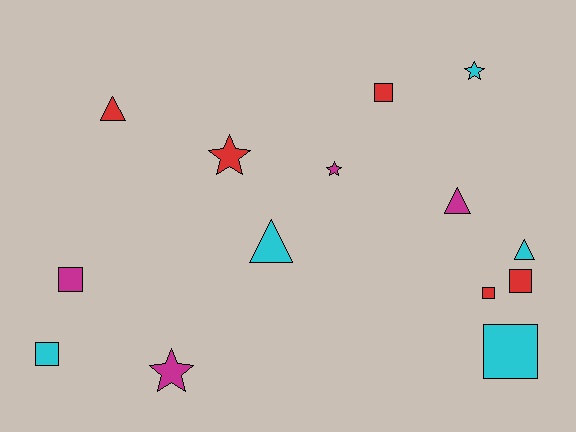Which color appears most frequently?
Cyan, with 5 objects.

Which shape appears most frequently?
Square, with 6 objects.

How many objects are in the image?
There are 14 objects.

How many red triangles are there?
There is 1 red triangle.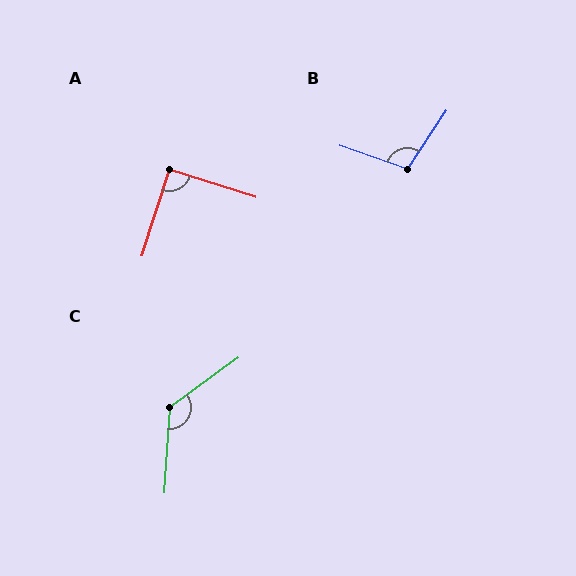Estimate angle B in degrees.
Approximately 104 degrees.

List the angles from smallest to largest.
A (90°), B (104°), C (129°).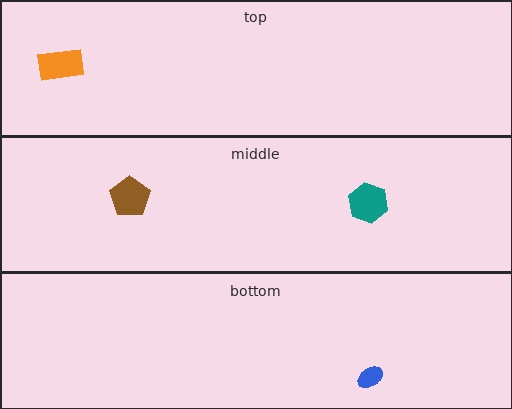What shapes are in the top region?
The orange rectangle.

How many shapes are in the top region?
1.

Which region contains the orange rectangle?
The top region.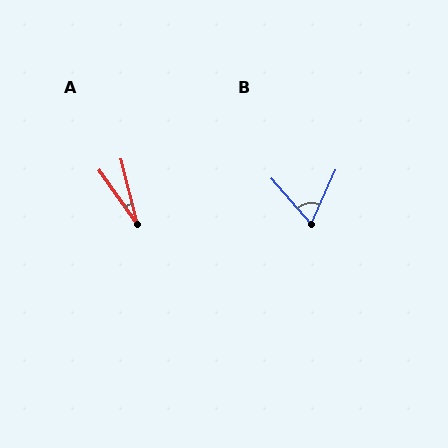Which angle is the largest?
B, at approximately 66 degrees.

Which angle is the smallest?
A, at approximately 21 degrees.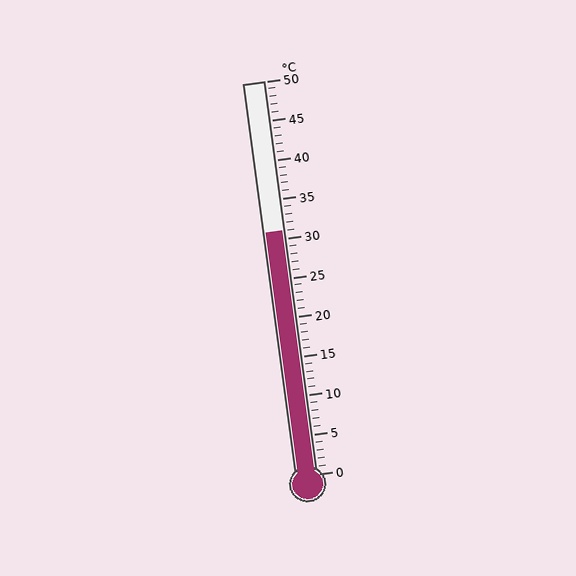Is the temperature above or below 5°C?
The temperature is above 5°C.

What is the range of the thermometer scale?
The thermometer scale ranges from 0°C to 50°C.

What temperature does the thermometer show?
The thermometer shows approximately 31°C.